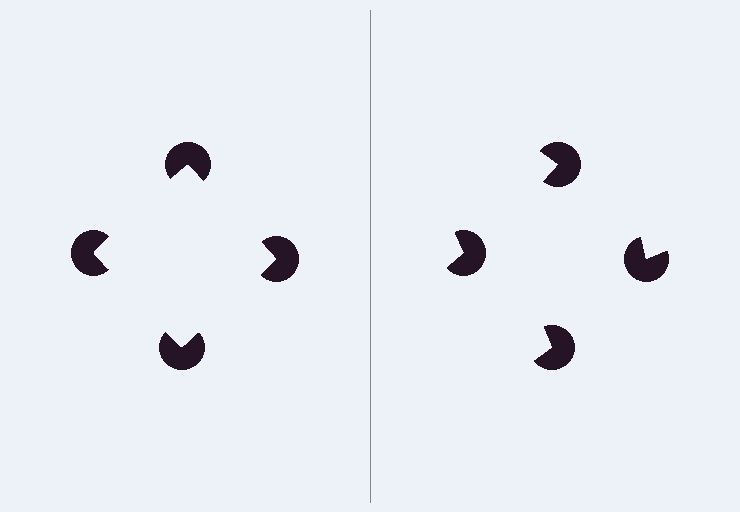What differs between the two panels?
The pac-man discs are positioned identically on both sides; only the wedge orientations differ. On the left they align to a square; on the right they are misaligned.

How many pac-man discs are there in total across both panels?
8 — 4 on each side.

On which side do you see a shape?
An illusory square appears on the left side. On the right side the wedge cuts are rotated, so no coherent shape forms.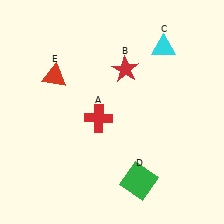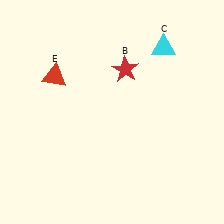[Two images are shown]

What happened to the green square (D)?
The green square (D) was removed in Image 2. It was in the bottom-right area of Image 1.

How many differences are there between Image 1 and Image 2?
There are 2 differences between the two images.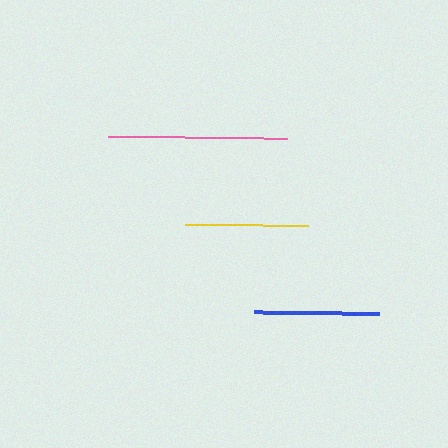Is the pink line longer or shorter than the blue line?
The pink line is longer than the blue line.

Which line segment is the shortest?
The yellow line is the shortest at approximately 123 pixels.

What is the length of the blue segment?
The blue segment is approximately 125 pixels long.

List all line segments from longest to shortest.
From longest to shortest: pink, blue, yellow.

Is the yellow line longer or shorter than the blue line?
The blue line is longer than the yellow line.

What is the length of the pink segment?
The pink segment is approximately 179 pixels long.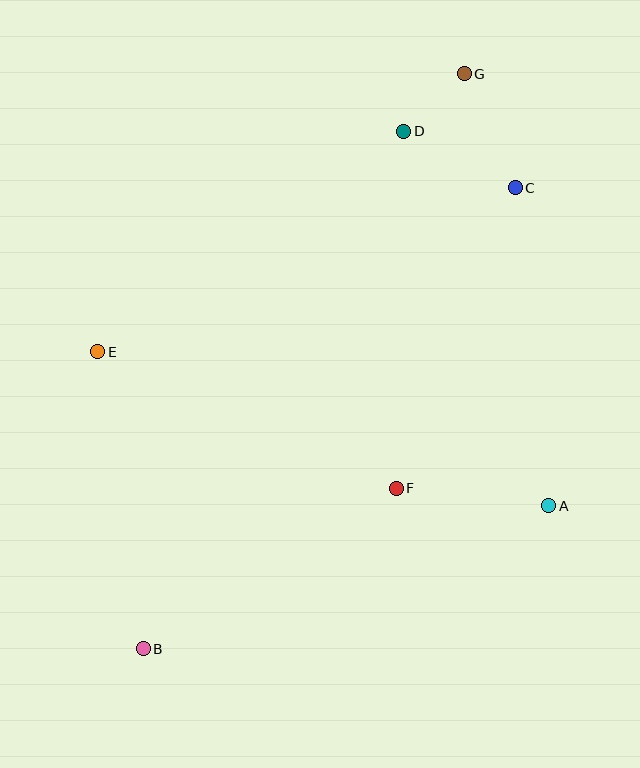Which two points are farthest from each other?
Points B and G are farthest from each other.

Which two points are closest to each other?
Points D and G are closest to each other.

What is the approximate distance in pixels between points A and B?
The distance between A and B is approximately 430 pixels.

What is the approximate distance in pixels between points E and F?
The distance between E and F is approximately 328 pixels.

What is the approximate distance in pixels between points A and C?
The distance between A and C is approximately 320 pixels.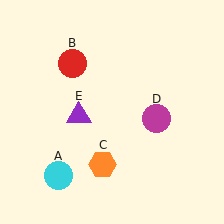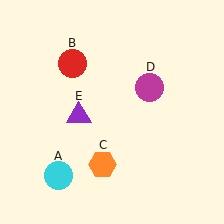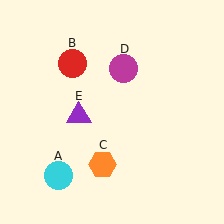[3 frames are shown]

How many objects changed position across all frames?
1 object changed position: magenta circle (object D).